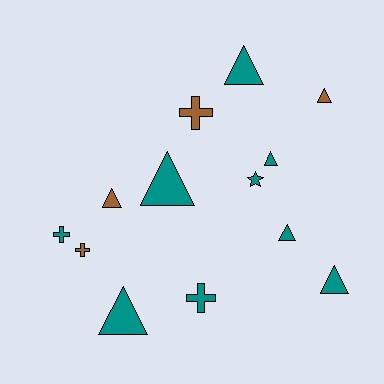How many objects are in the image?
There are 13 objects.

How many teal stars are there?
There is 1 teal star.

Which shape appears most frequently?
Triangle, with 8 objects.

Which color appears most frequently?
Teal, with 9 objects.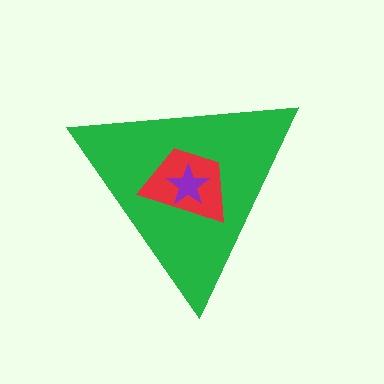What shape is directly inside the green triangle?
The red trapezoid.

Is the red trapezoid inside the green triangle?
Yes.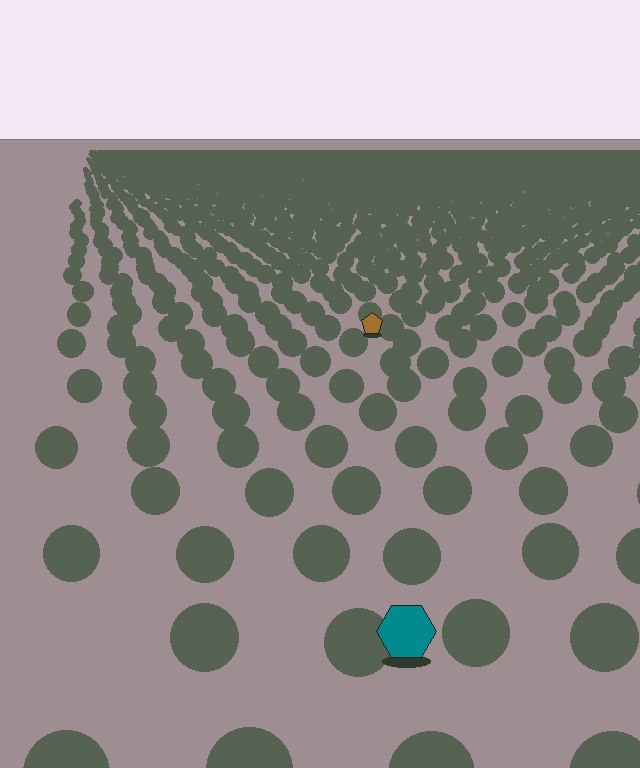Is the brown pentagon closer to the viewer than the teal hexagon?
No. The teal hexagon is closer — you can tell from the texture gradient: the ground texture is coarser near it.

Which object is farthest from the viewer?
The brown pentagon is farthest from the viewer. It appears smaller and the ground texture around it is denser.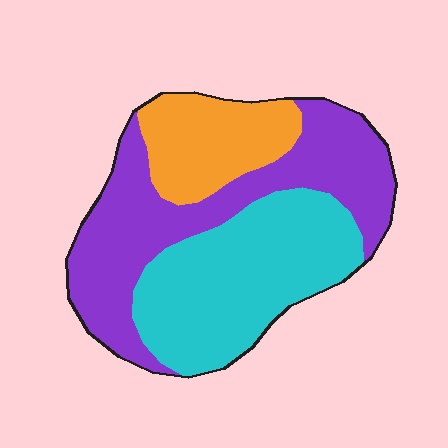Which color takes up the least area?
Orange, at roughly 20%.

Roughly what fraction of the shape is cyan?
Cyan covers 39% of the shape.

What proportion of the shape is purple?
Purple takes up about two fifths (2/5) of the shape.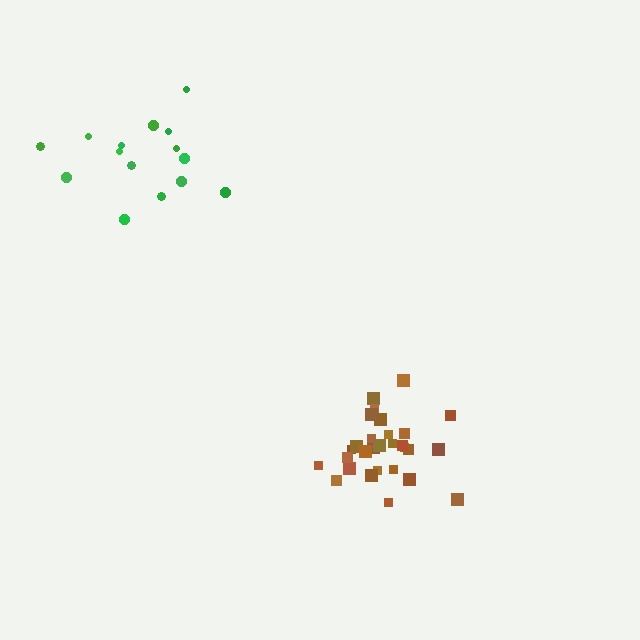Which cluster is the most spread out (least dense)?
Green.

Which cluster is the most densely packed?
Brown.